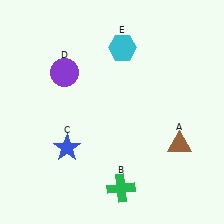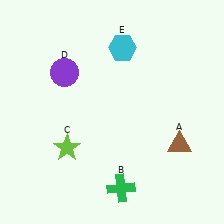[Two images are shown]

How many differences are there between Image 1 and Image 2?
There is 1 difference between the two images.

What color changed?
The star (C) changed from blue in Image 1 to lime in Image 2.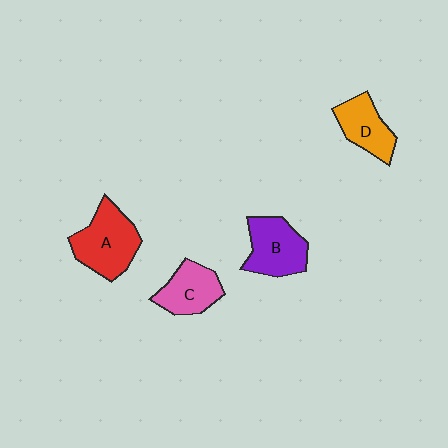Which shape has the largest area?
Shape A (red).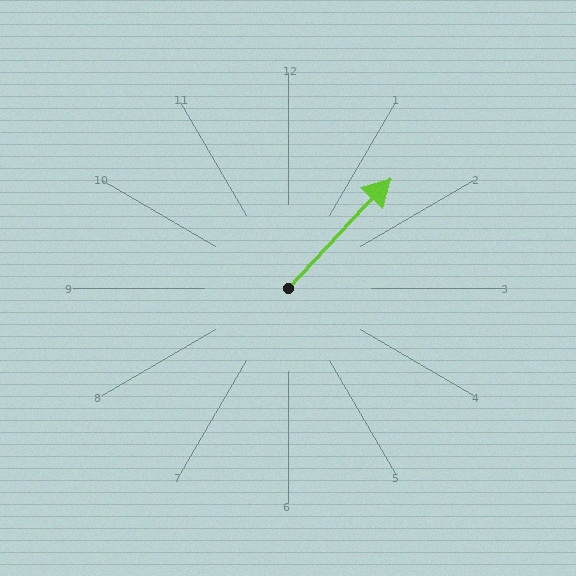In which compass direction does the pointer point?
Northeast.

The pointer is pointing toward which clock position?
Roughly 1 o'clock.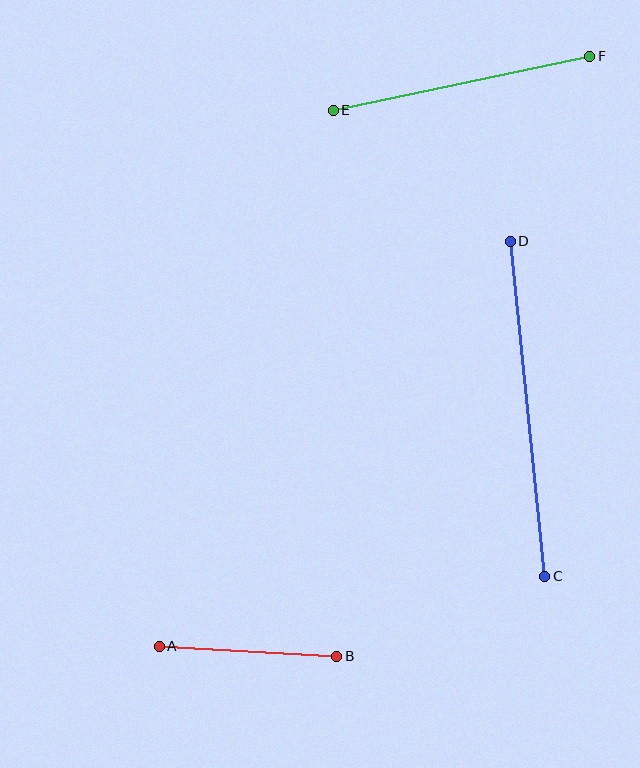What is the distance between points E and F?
The distance is approximately 262 pixels.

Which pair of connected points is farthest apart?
Points C and D are farthest apart.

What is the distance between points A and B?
The distance is approximately 178 pixels.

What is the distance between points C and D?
The distance is approximately 337 pixels.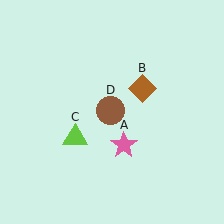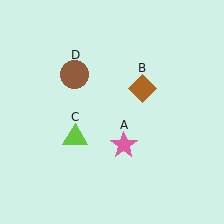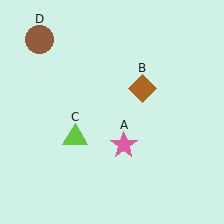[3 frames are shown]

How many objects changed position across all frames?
1 object changed position: brown circle (object D).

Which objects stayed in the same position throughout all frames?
Pink star (object A) and brown diamond (object B) and lime triangle (object C) remained stationary.